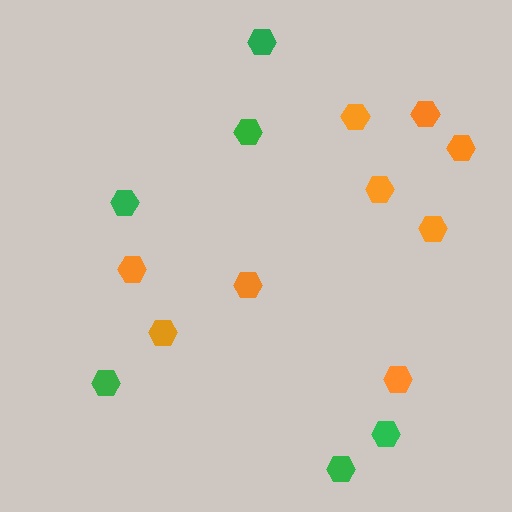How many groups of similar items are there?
There are 2 groups: one group of orange hexagons (9) and one group of green hexagons (6).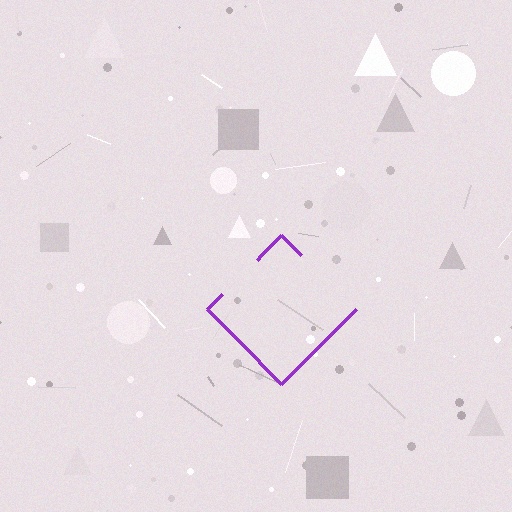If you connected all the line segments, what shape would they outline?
They would outline a diamond.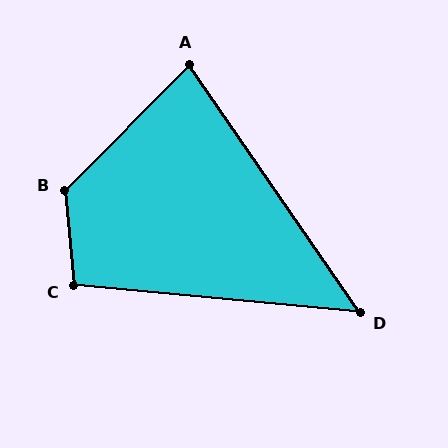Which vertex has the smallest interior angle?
D, at approximately 50 degrees.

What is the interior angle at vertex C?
Approximately 100 degrees (obtuse).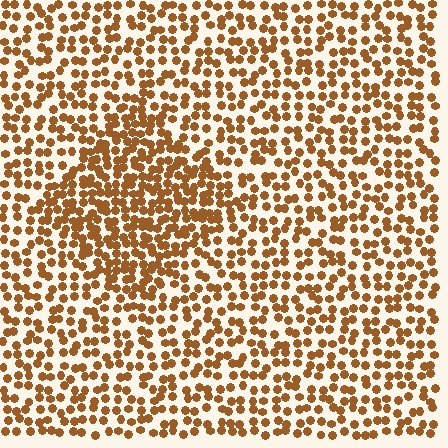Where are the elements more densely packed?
The elements are more densely packed inside the diamond boundary.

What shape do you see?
I see a diamond.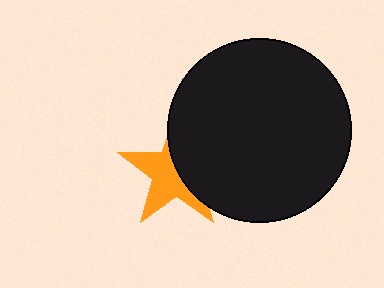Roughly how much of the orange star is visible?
About half of it is visible (roughly 54%).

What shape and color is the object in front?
The object in front is a black circle.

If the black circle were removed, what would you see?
You would see the complete orange star.